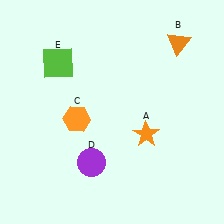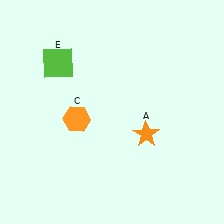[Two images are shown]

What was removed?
The orange triangle (B), the purple circle (D) were removed in Image 2.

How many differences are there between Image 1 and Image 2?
There are 2 differences between the two images.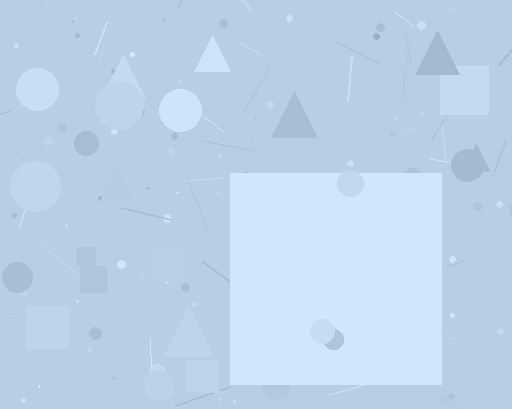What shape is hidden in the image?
A square is hidden in the image.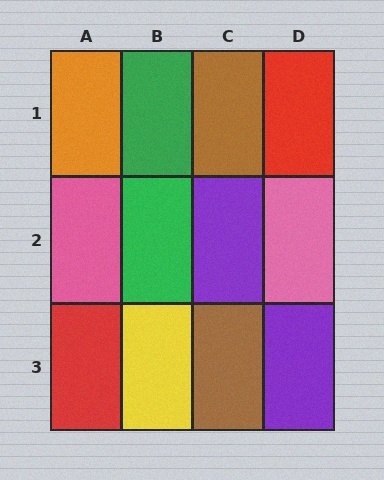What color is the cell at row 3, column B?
Yellow.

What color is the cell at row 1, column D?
Red.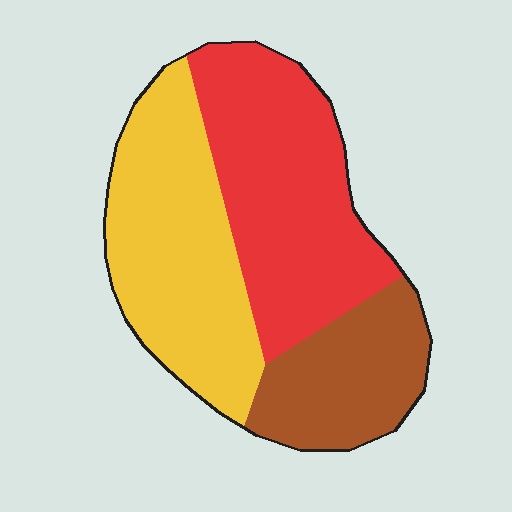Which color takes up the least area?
Brown, at roughly 20%.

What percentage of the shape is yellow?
Yellow covers 38% of the shape.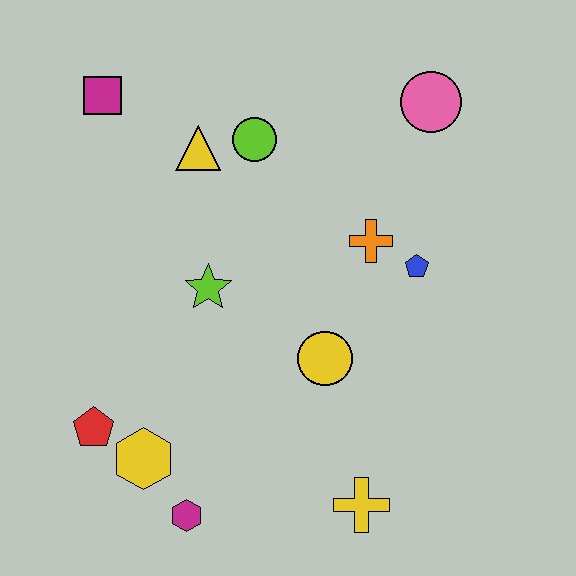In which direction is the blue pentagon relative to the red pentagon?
The blue pentagon is to the right of the red pentagon.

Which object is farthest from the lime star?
The pink circle is farthest from the lime star.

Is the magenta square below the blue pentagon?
No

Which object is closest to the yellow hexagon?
The red pentagon is closest to the yellow hexagon.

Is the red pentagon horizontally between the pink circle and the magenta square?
No